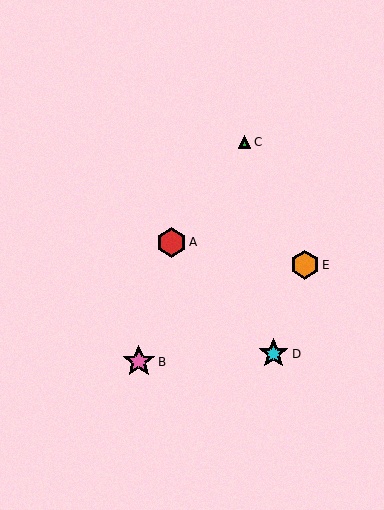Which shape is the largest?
The pink star (labeled B) is the largest.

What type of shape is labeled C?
Shape C is a green triangle.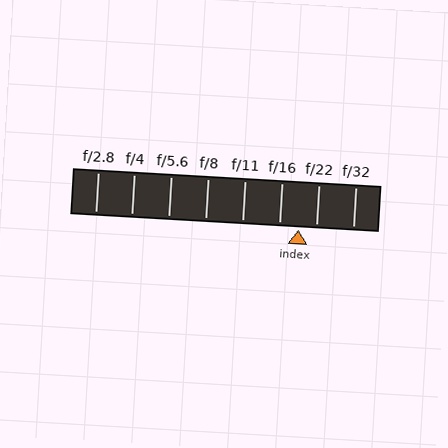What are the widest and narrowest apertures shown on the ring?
The widest aperture shown is f/2.8 and the narrowest is f/32.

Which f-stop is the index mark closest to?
The index mark is closest to f/22.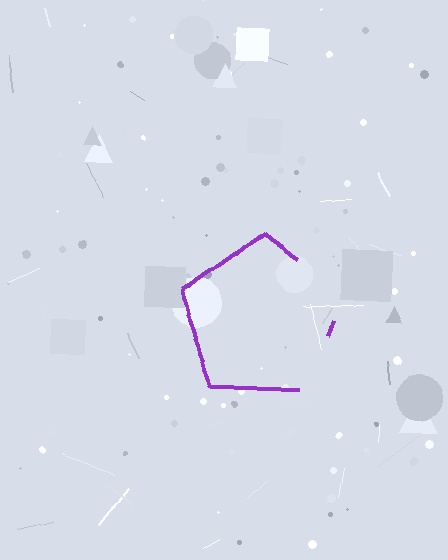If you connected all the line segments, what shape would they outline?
They would outline a pentagon.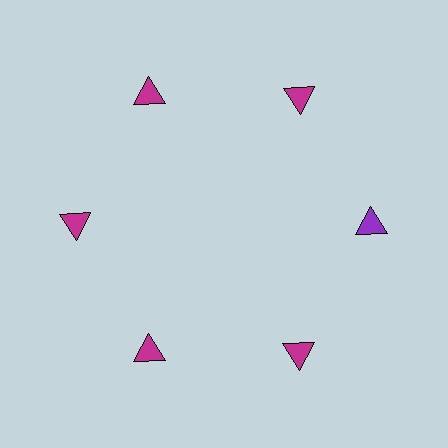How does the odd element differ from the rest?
It has a different color: purple instead of magenta.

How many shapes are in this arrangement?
There are 6 shapes arranged in a ring pattern.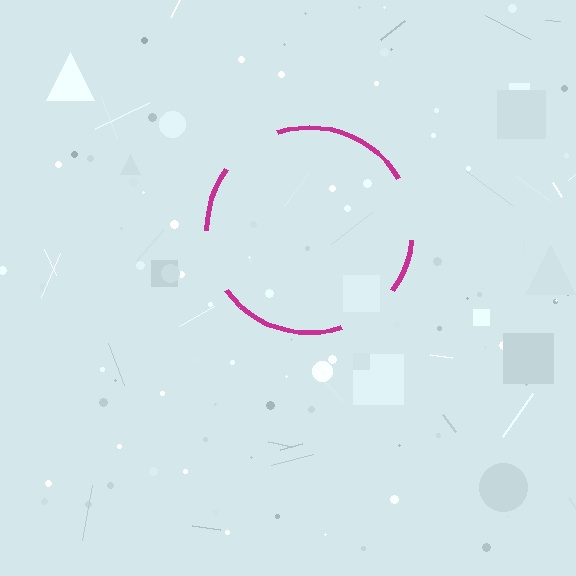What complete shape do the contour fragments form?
The contour fragments form a circle.